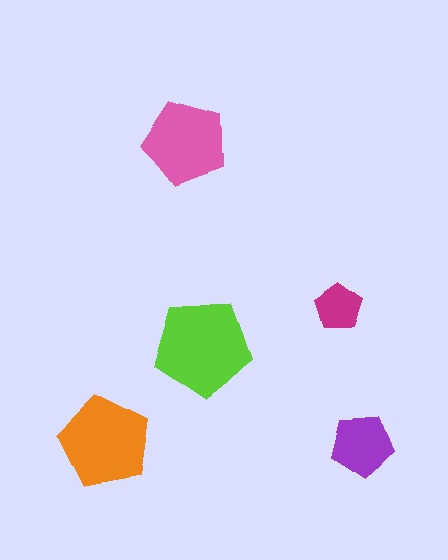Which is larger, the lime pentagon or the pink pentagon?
The lime one.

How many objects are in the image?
There are 5 objects in the image.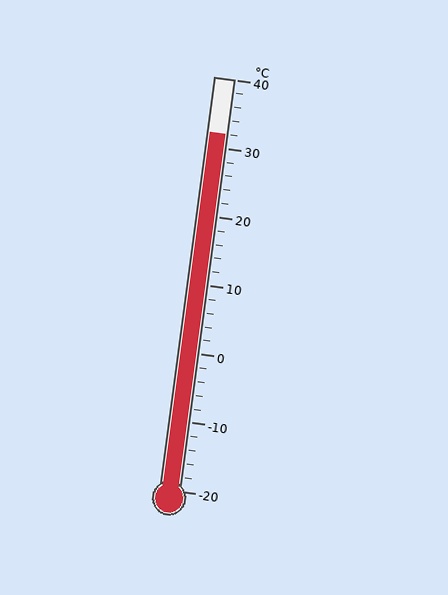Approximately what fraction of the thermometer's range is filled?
The thermometer is filled to approximately 85% of its range.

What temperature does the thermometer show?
The thermometer shows approximately 32°C.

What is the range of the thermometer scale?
The thermometer scale ranges from -20°C to 40°C.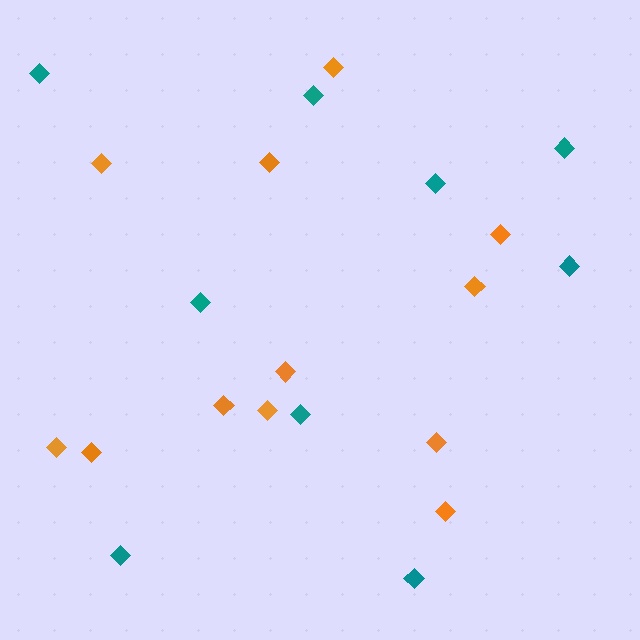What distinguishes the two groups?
There are 2 groups: one group of orange diamonds (12) and one group of teal diamonds (9).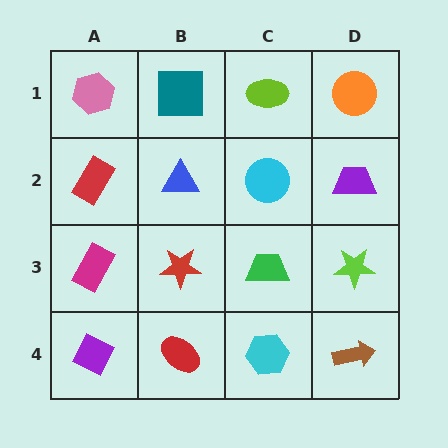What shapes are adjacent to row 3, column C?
A cyan circle (row 2, column C), a cyan hexagon (row 4, column C), a red star (row 3, column B), a lime star (row 3, column D).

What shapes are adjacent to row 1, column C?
A cyan circle (row 2, column C), a teal square (row 1, column B), an orange circle (row 1, column D).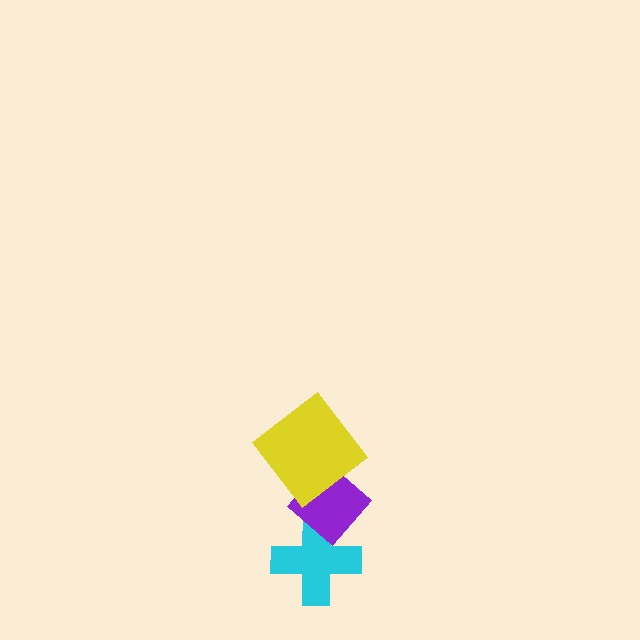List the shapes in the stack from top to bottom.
From top to bottom: the yellow diamond, the purple diamond, the cyan cross.